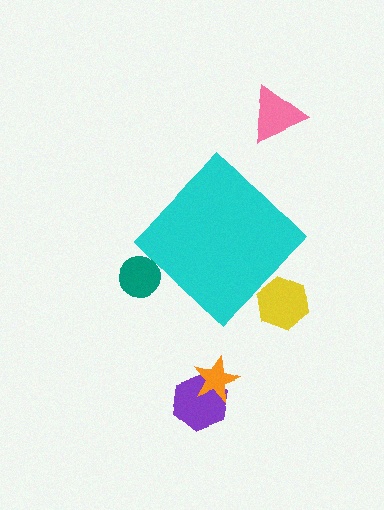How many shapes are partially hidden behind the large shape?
2 shapes are partially hidden.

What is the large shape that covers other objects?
A cyan diamond.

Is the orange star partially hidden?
No, the orange star is fully visible.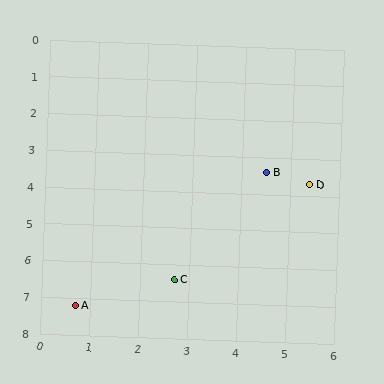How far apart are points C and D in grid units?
Points C and D are about 3.8 grid units apart.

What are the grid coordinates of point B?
Point B is at approximately (4.5, 3.4).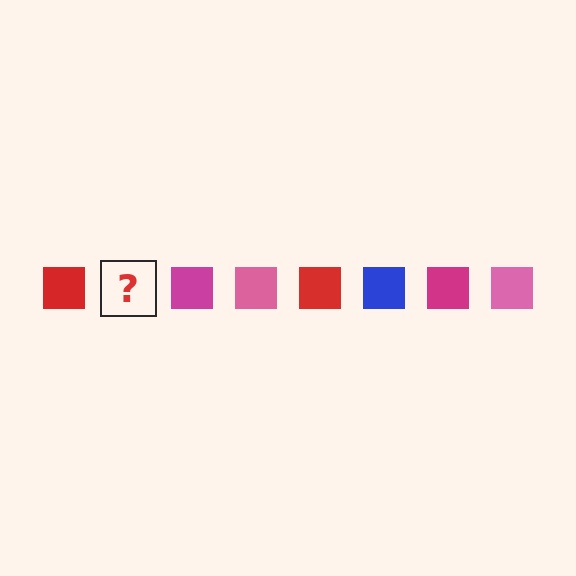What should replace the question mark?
The question mark should be replaced with a blue square.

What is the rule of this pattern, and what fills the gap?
The rule is that the pattern cycles through red, blue, magenta, pink squares. The gap should be filled with a blue square.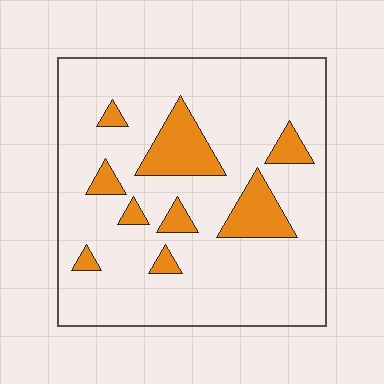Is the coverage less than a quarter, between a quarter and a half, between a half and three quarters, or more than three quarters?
Less than a quarter.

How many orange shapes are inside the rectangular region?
9.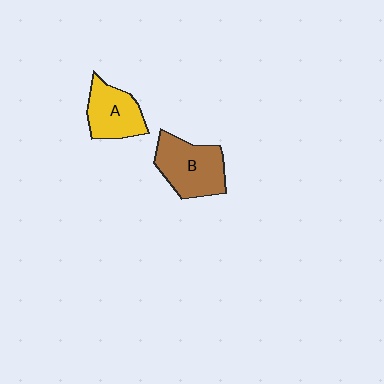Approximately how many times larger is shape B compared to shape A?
Approximately 1.3 times.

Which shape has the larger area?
Shape B (brown).